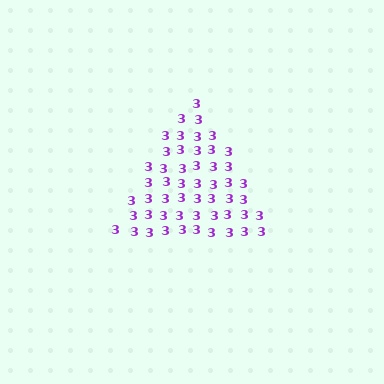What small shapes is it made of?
It is made of small digit 3's.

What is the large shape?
The large shape is a triangle.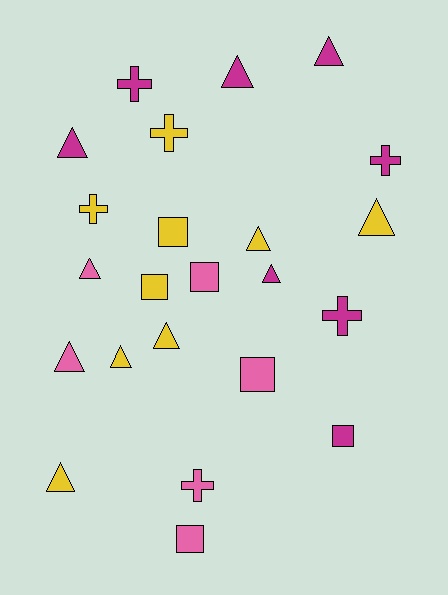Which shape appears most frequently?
Triangle, with 11 objects.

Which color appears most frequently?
Yellow, with 9 objects.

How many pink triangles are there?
There are 2 pink triangles.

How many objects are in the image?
There are 23 objects.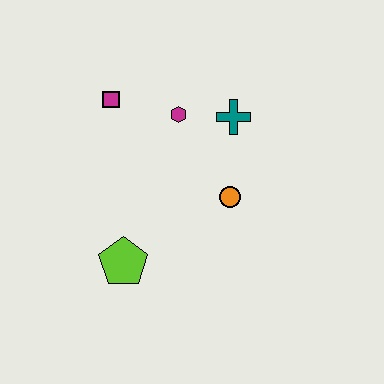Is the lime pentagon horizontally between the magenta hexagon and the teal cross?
No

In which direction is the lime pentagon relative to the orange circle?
The lime pentagon is to the left of the orange circle.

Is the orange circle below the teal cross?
Yes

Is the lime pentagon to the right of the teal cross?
No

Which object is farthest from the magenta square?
The lime pentagon is farthest from the magenta square.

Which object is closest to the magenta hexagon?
The teal cross is closest to the magenta hexagon.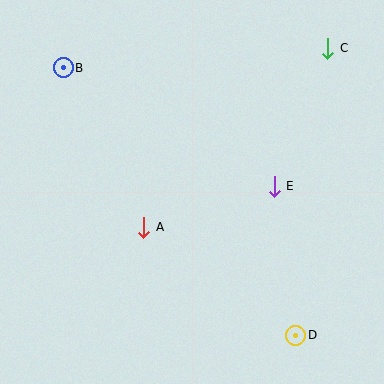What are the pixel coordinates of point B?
Point B is at (63, 68).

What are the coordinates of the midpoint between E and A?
The midpoint between E and A is at (209, 207).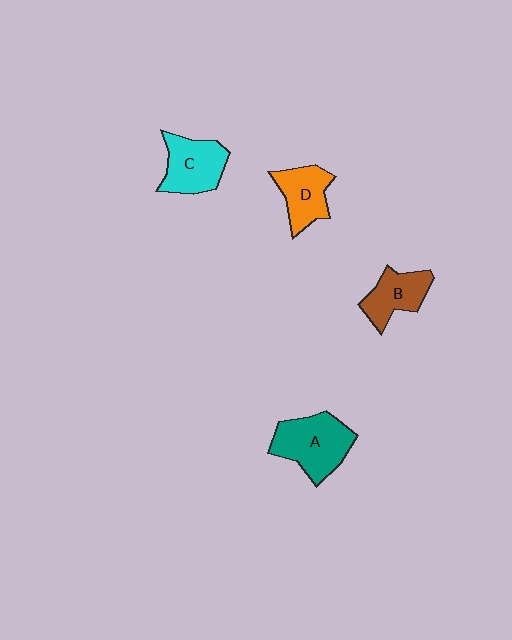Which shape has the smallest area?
Shape B (brown).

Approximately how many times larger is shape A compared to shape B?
Approximately 1.5 times.